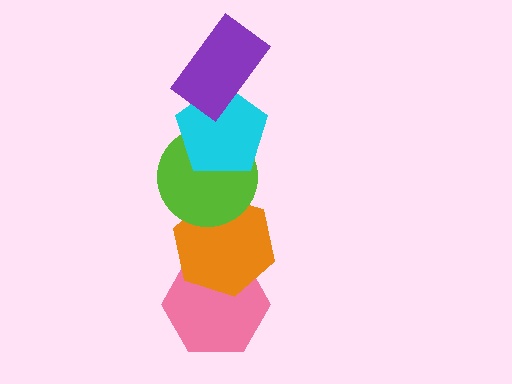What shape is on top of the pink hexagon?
The orange hexagon is on top of the pink hexagon.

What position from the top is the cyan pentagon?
The cyan pentagon is 2nd from the top.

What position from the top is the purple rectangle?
The purple rectangle is 1st from the top.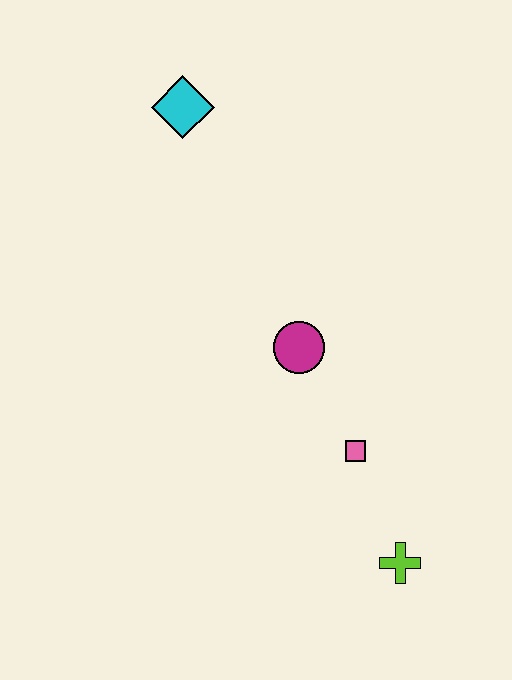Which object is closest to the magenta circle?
The pink square is closest to the magenta circle.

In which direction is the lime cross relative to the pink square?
The lime cross is below the pink square.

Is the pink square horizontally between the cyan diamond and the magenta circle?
No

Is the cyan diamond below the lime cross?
No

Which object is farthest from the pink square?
The cyan diamond is farthest from the pink square.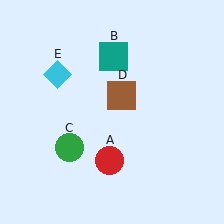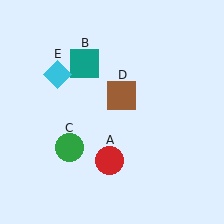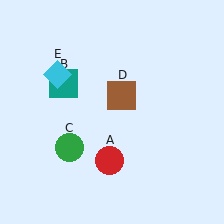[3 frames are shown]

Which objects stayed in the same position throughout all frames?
Red circle (object A) and green circle (object C) and brown square (object D) and cyan diamond (object E) remained stationary.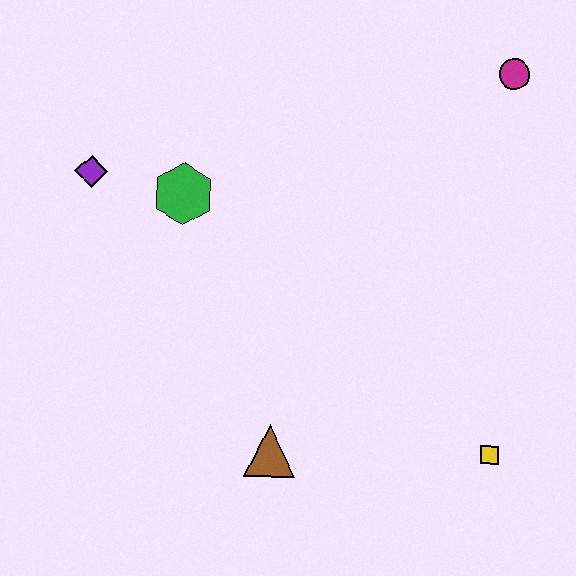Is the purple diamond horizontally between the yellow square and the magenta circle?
No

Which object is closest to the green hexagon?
The purple diamond is closest to the green hexagon.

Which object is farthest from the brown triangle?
The magenta circle is farthest from the brown triangle.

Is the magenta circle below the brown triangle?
No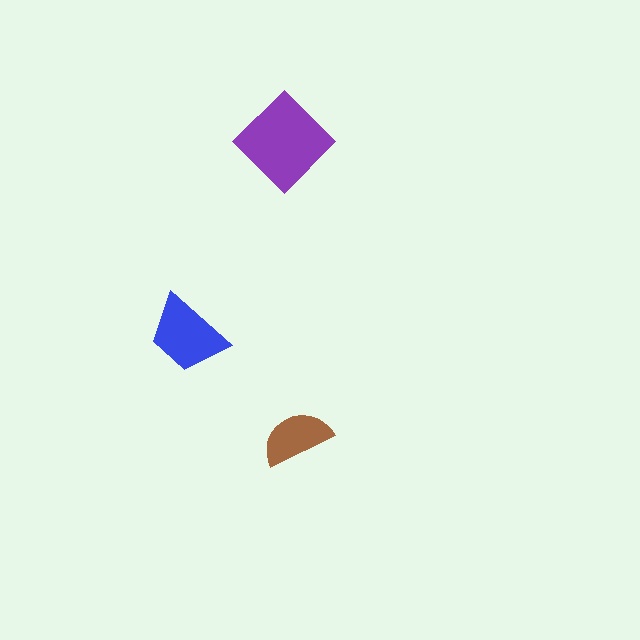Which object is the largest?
The purple diamond.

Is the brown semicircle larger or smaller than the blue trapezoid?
Smaller.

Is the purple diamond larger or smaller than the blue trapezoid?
Larger.